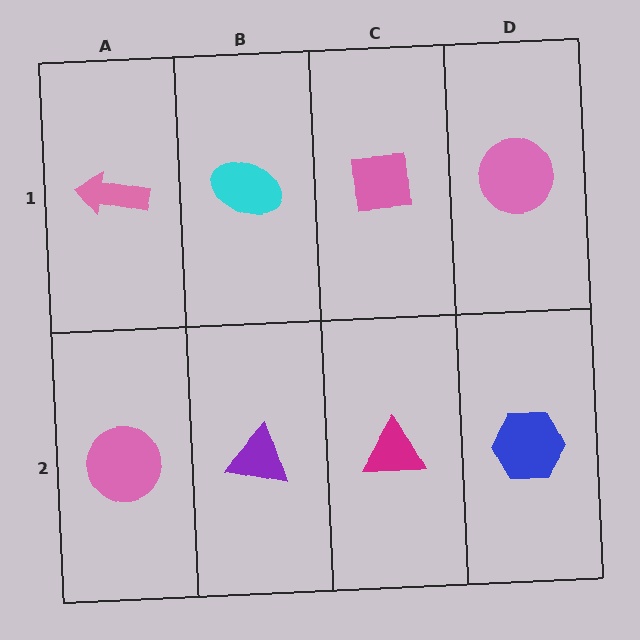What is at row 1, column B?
A cyan ellipse.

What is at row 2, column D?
A blue hexagon.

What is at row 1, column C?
A pink square.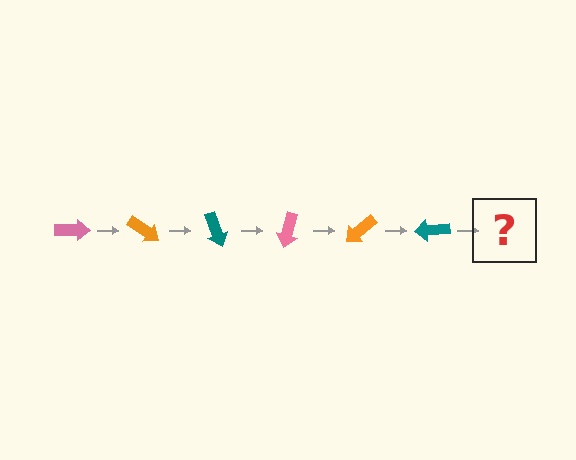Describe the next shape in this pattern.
It should be a pink arrow, rotated 210 degrees from the start.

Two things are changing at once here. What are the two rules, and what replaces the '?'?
The two rules are that it rotates 35 degrees each step and the color cycles through pink, orange, and teal. The '?' should be a pink arrow, rotated 210 degrees from the start.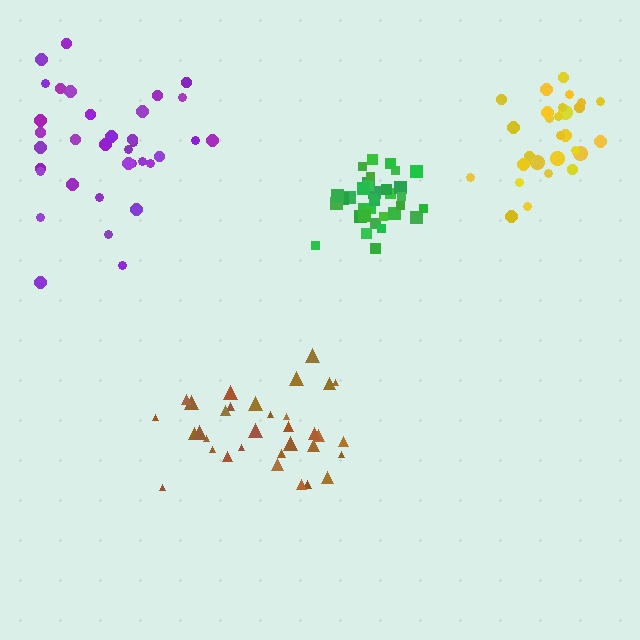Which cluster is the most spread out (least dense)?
Purple.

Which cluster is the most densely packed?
Green.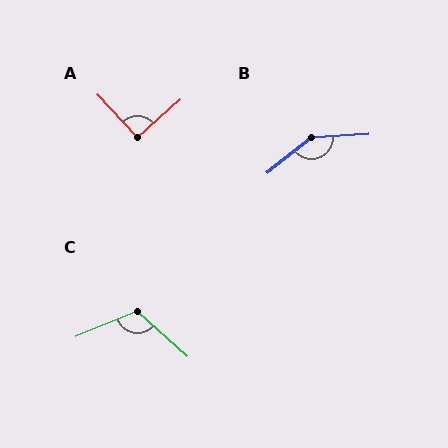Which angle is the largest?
B, at approximately 145 degrees.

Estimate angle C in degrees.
Approximately 115 degrees.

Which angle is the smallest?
A, at approximately 91 degrees.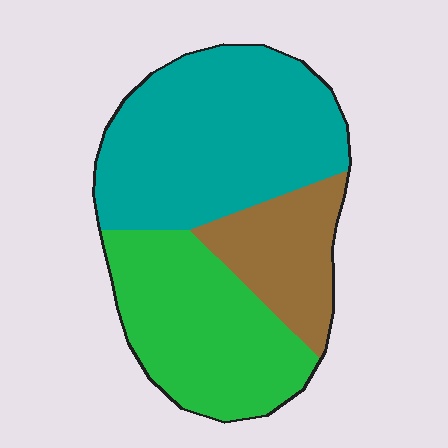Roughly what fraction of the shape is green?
Green takes up between a third and a half of the shape.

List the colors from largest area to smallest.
From largest to smallest: teal, green, brown.